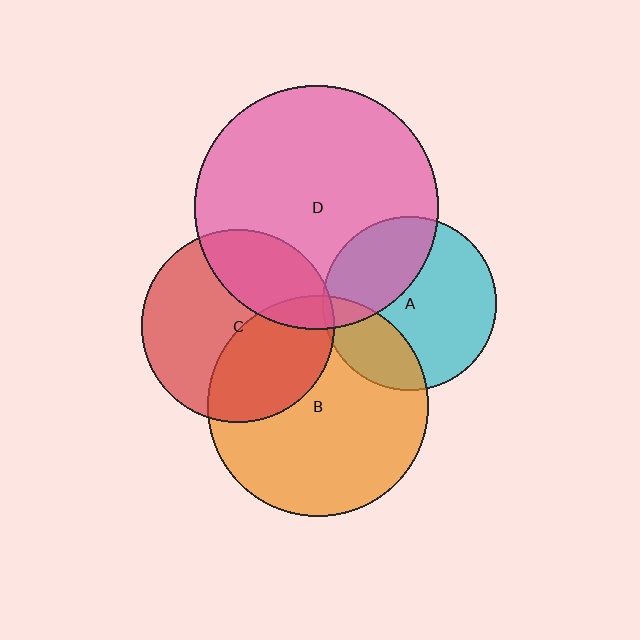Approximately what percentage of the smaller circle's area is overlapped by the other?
Approximately 40%.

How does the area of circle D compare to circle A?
Approximately 2.0 times.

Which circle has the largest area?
Circle D (pink).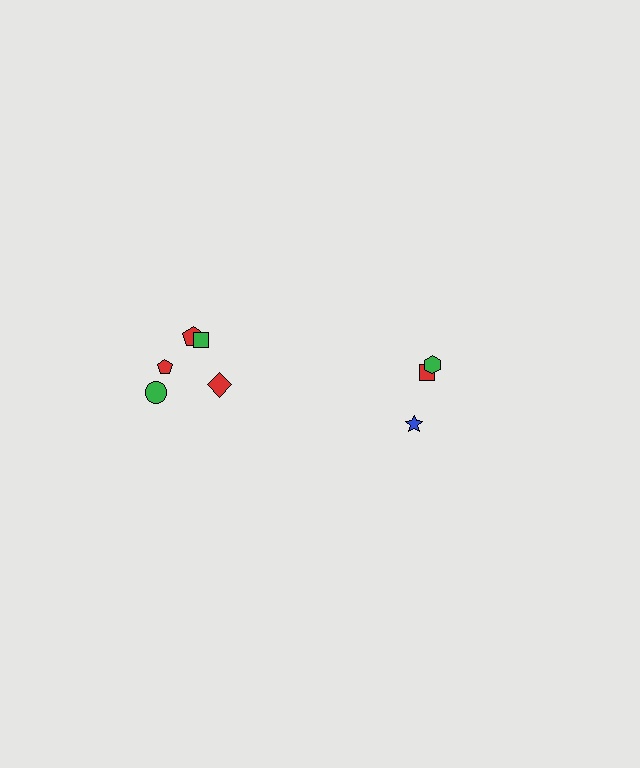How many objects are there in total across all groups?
There are 8 objects.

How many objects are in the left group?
There are 5 objects.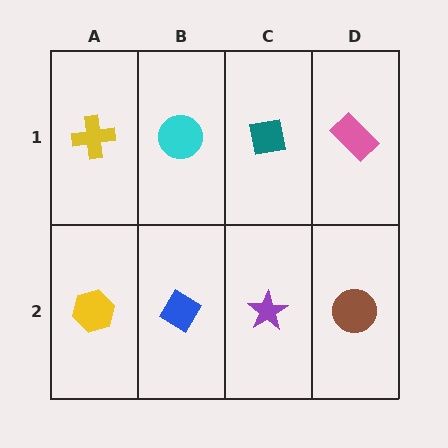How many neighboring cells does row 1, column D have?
2.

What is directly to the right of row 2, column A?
A blue diamond.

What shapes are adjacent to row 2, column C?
A teal square (row 1, column C), a blue diamond (row 2, column B), a brown circle (row 2, column D).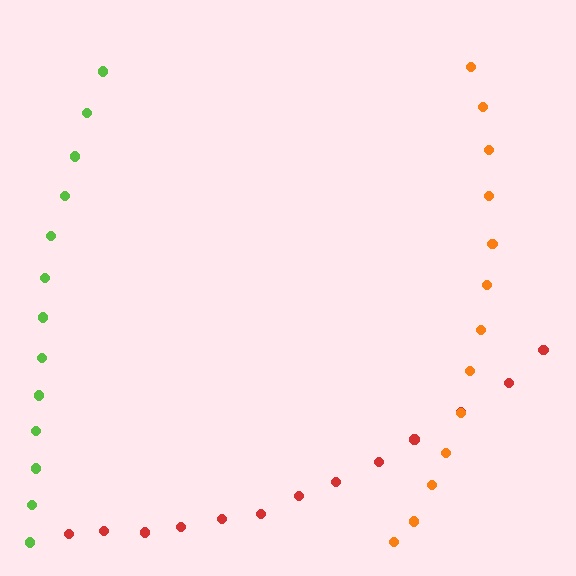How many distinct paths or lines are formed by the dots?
There are 3 distinct paths.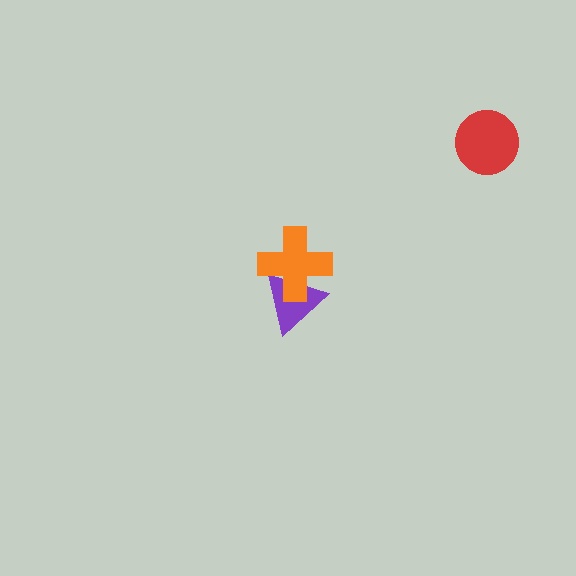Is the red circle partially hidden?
No, no other shape covers it.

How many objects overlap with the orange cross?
1 object overlaps with the orange cross.